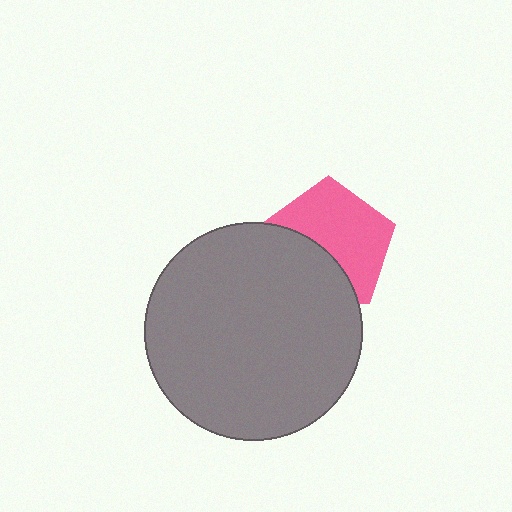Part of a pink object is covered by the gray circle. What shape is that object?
It is a pentagon.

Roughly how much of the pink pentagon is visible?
About half of it is visible (roughly 60%).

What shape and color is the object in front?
The object in front is a gray circle.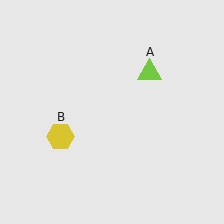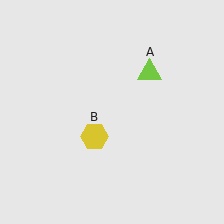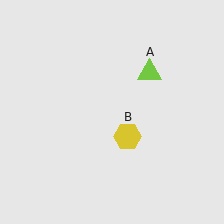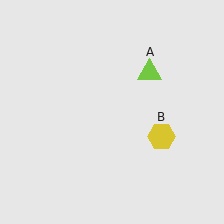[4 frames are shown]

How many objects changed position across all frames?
1 object changed position: yellow hexagon (object B).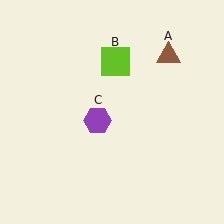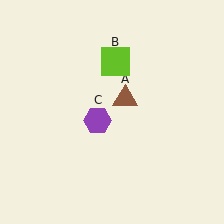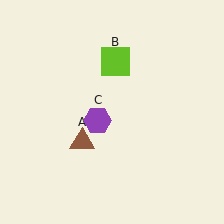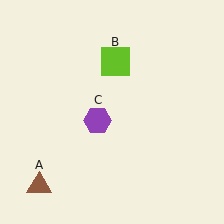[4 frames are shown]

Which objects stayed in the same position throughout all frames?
Lime square (object B) and purple hexagon (object C) remained stationary.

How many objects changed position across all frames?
1 object changed position: brown triangle (object A).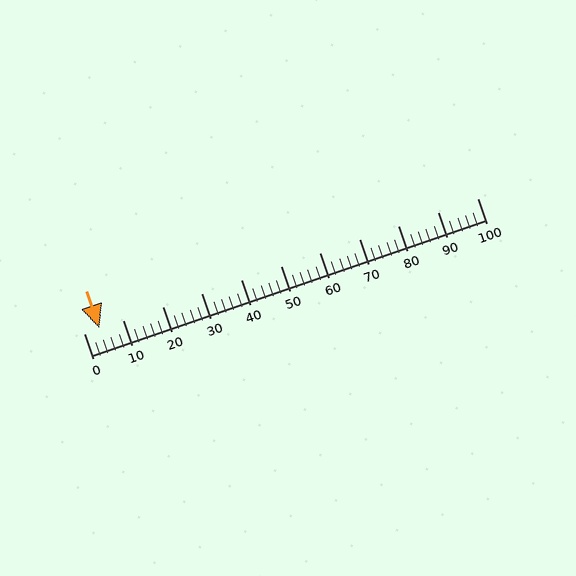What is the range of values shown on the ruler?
The ruler shows values from 0 to 100.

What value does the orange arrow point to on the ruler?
The orange arrow points to approximately 4.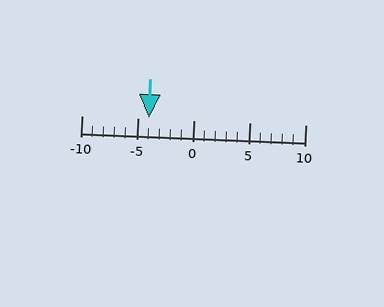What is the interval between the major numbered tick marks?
The major tick marks are spaced 5 units apart.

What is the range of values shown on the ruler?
The ruler shows values from -10 to 10.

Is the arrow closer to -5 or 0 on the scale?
The arrow is closer to -5.